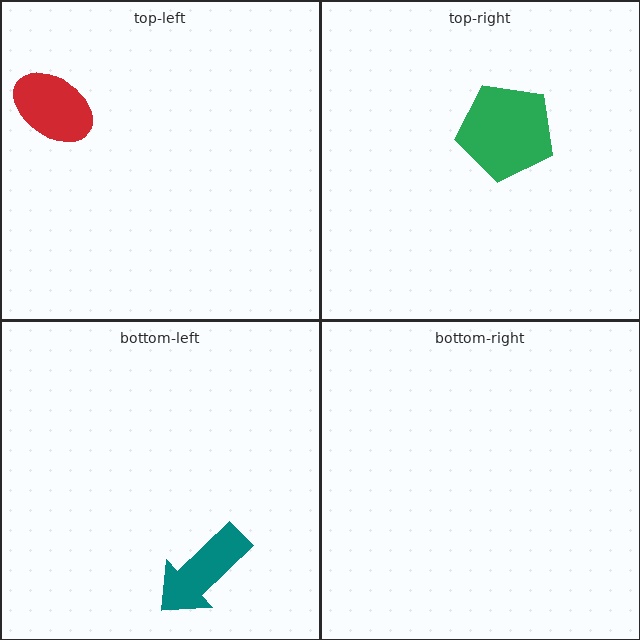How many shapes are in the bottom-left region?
1.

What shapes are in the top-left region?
The red ellipse.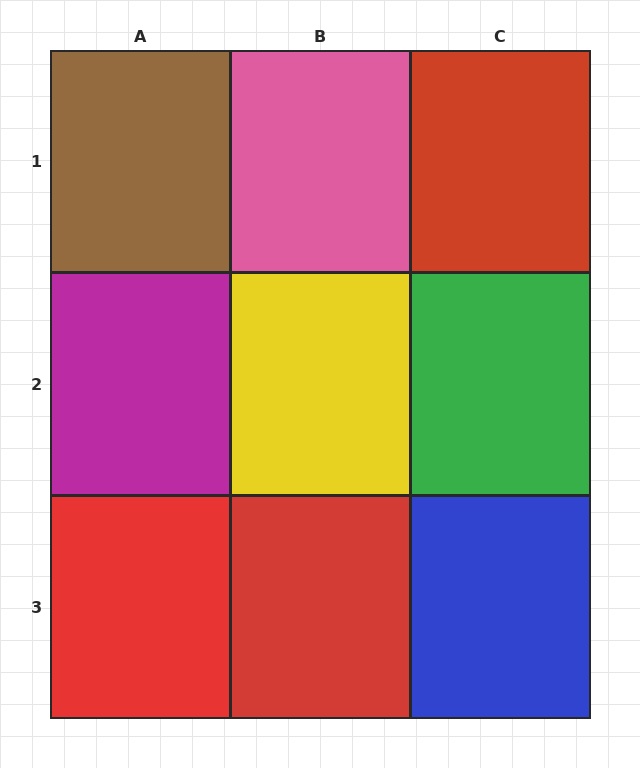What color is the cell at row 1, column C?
Red.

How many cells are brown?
1 cell is brown.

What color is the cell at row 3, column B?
Red.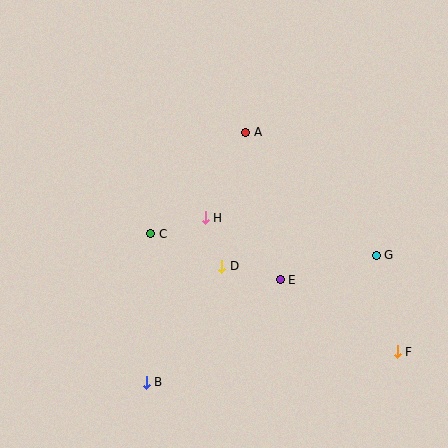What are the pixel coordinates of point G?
Point G is at (376, 255).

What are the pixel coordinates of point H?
Point H is at (205, 218).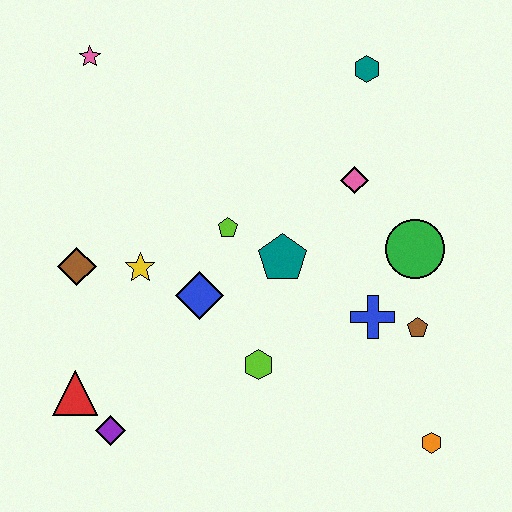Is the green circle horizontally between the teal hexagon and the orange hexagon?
Yes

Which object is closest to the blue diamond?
The yellow star is closest to the blue diamond.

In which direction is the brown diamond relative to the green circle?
The brown diamond is to the left of the green circle.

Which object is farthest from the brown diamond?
The orange hexagon is farthest from the brown diamond.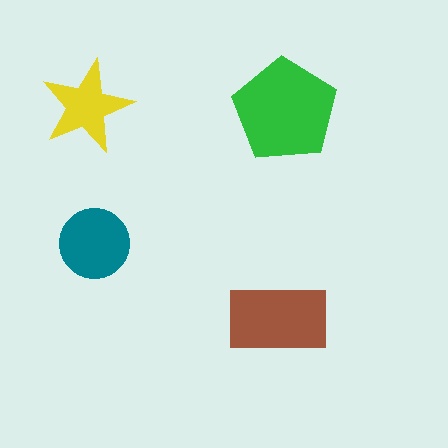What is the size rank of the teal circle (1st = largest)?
3rd.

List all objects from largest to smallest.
The green pentagon, the brown rectangle, the teal circle, the yellow star.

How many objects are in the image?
There are 4 objects in the image.